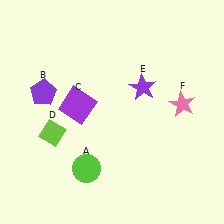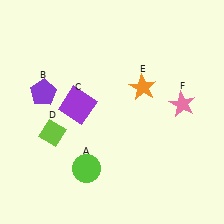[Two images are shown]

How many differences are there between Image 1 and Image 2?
There is 1 difference between the two images.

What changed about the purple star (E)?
In Image 1, E is purple. In Image 2, it changed to orange.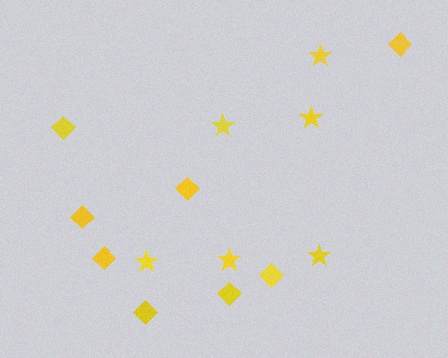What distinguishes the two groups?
There are 2 groups: one group of diamonds (8) and one group of stars (6).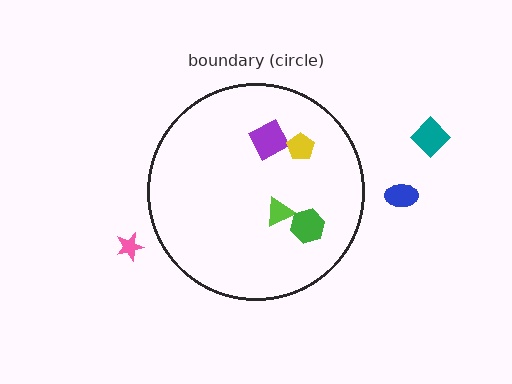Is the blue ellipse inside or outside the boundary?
Outside.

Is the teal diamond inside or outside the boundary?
Outside.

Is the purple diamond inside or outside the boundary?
Inside.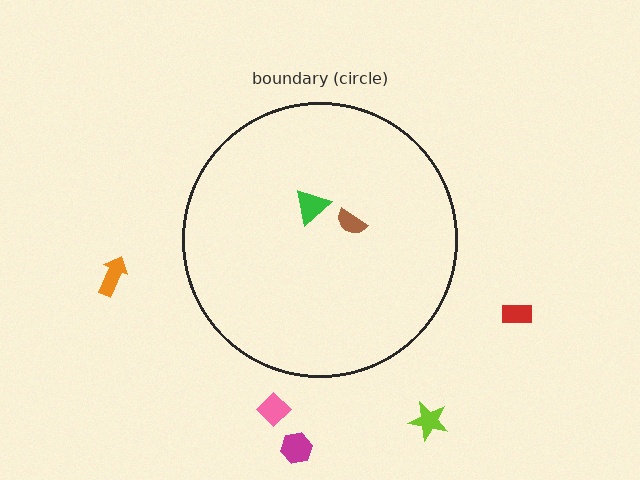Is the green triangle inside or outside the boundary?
Inside.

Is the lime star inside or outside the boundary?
Outside.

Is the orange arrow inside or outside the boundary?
Outside.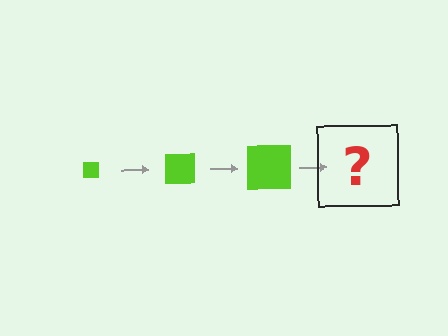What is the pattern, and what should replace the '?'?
The pattern is that the square gets progressively larger each step. The '?' should be a lime square, larger than the previous one.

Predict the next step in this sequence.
The next step is a lime square, larger than the previous one.